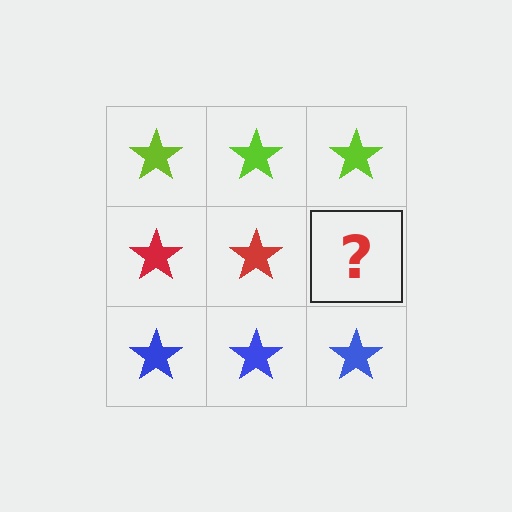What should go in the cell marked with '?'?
The missing cell should contain a red star.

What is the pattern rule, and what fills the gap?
The rule is that each row has a consistent color. The gap should be filled with a red star.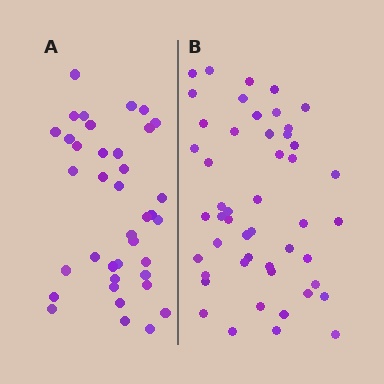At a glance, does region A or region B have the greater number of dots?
Region B (the right region) has more dots.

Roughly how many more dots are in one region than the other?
Region B has roughly 12 or so more dots than region A.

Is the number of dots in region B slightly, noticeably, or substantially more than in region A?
Region B has noticeably more, but not dramatically so. The ratio is roughly 1.3 to 1.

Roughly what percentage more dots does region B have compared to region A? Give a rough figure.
About 30% more.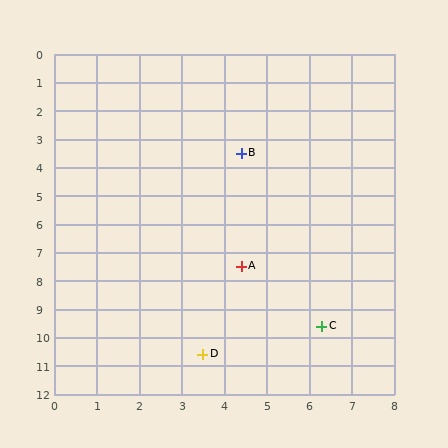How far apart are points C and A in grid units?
Points C and A are about 2.8 grid units apart.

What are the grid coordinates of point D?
Point D is at approximately (3.5, 10.6).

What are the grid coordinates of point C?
Point C is at approximately (6.3, 9.6).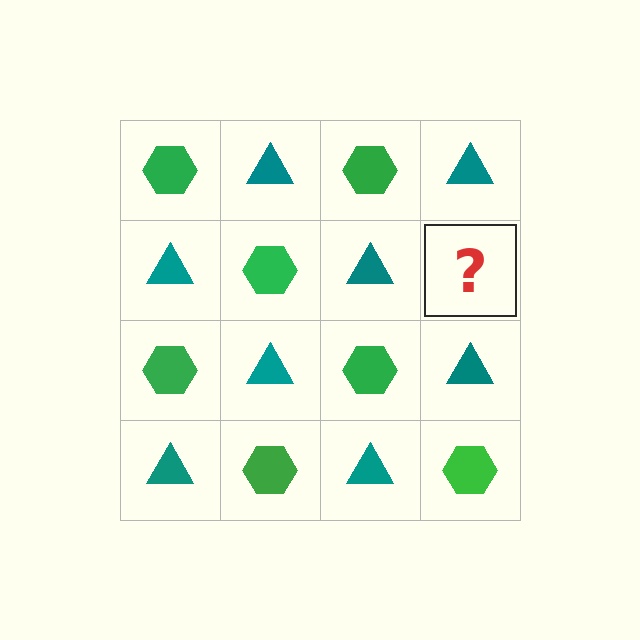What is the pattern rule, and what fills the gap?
The rule is that it alternates green hexagon and teal triangle in a checkerboard pattern. The gap should be filled with a green hexagon.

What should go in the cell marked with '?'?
The missing cell should contain a green hexagon.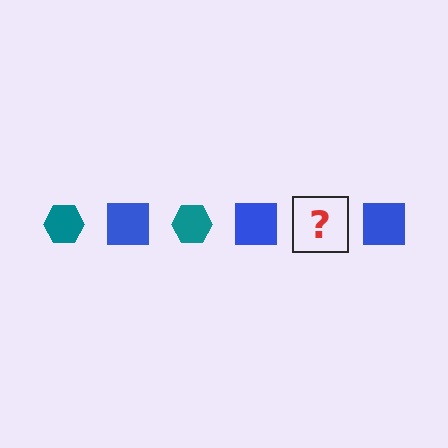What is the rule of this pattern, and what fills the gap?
The rule is that the pattern alternates between teal hexagon and blue square. The gap should be filled with a teal hexagon.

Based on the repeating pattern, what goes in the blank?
The blank should be a teal hexagon.